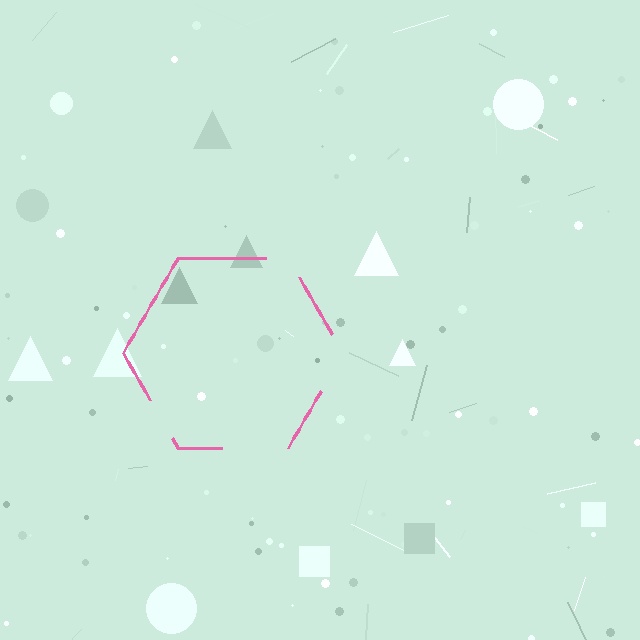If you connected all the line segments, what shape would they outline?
They would outline a hexagon.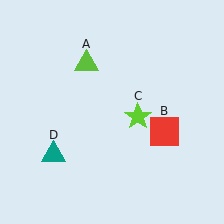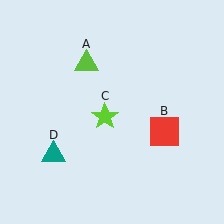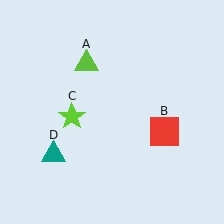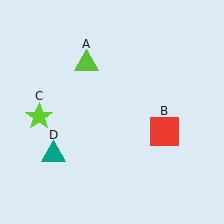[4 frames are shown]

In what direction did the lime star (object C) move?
The lime star (object C) moved left.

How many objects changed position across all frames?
1 object changed position: lime star (object C).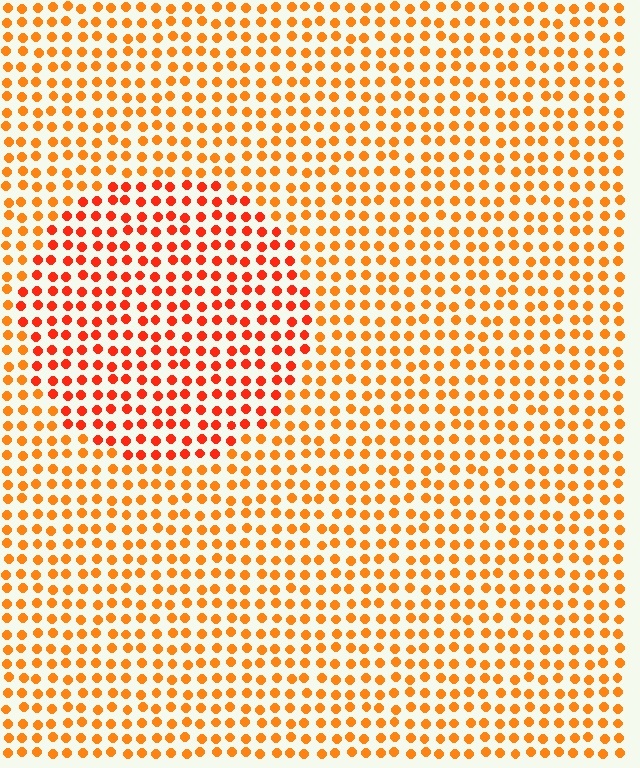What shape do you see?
I see a circle.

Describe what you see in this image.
The image is filled with small orange elements in a uniform arrangement. A circle-shaped region is visible where the elements are tinted to a slightly different hue, forming a subtle color boundary.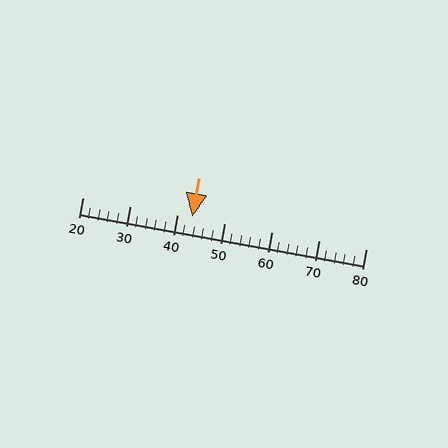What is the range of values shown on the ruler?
The ruler shows values from 20 to 80.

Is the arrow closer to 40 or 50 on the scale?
The arrow is closer to 40.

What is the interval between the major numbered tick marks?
The major tick marks are spaced 10 units apart.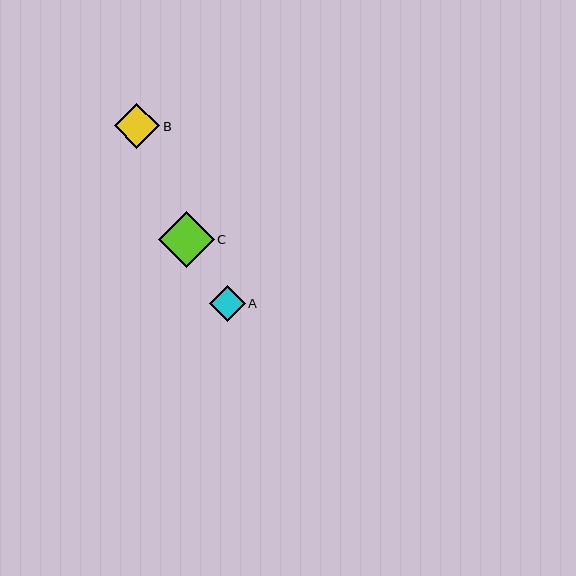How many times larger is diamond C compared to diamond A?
Diamond C is approximately 1.6 times the size of diamond A.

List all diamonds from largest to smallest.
From largest to smallest: C, B, A.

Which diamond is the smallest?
Diamond A is the smallest with a size of approximately 36 pixels.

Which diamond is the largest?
Diamond C is the largest with a size of approximately 56 pixels.